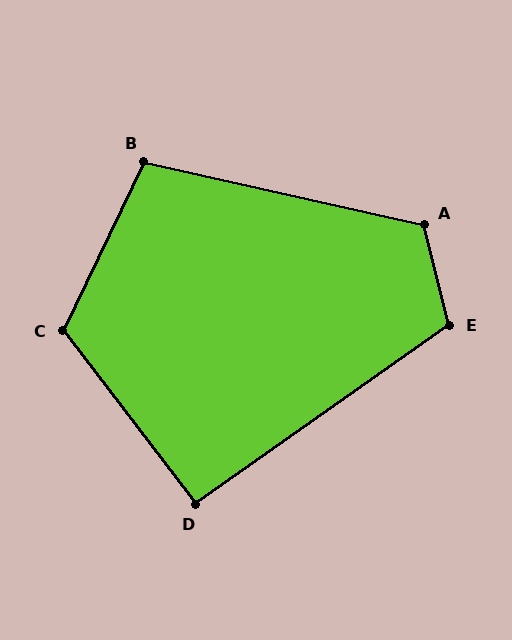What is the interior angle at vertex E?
Approximately 111 degrees (obtuse).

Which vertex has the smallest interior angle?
D, at approximately 92 degrees.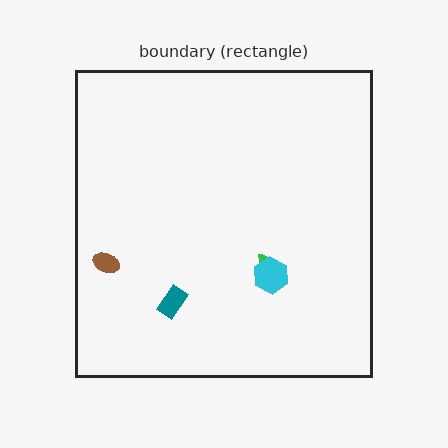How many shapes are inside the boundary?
4 inside, 0 outside.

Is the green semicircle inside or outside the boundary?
Inside.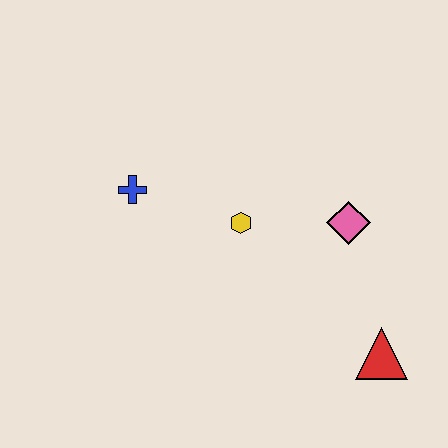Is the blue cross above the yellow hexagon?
Yes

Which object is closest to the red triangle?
The pink diamond is closest to the red triangle.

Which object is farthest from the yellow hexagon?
The red triangle is farthest from the yellow hexagon.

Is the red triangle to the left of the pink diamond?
No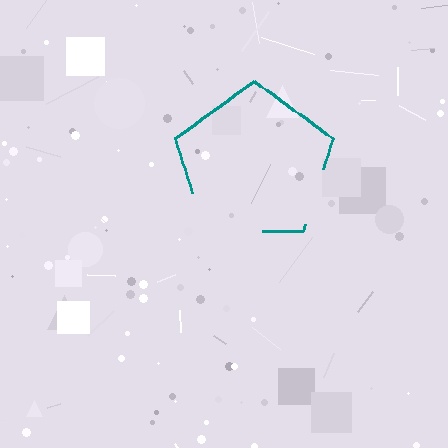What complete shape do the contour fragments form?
The contour fragments form a pentagon.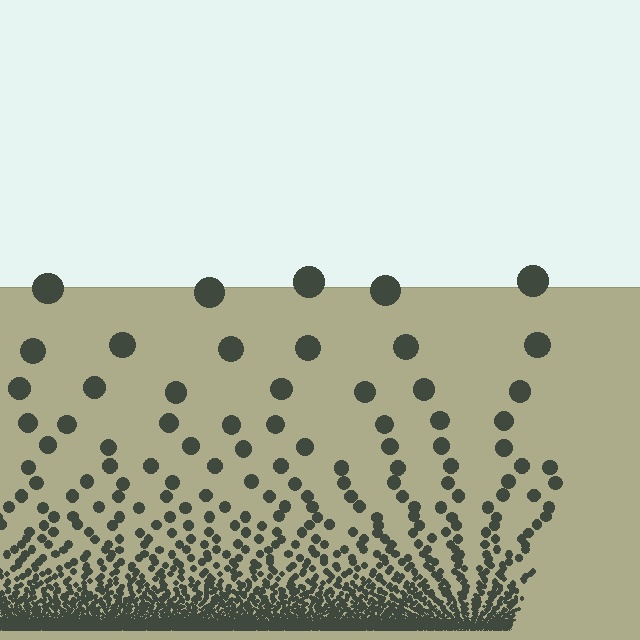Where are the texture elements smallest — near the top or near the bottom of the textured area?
Near the bottom.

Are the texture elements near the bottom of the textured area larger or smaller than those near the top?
Smaller. The gradient is inverted — elements near the bottom are smaller and denser.